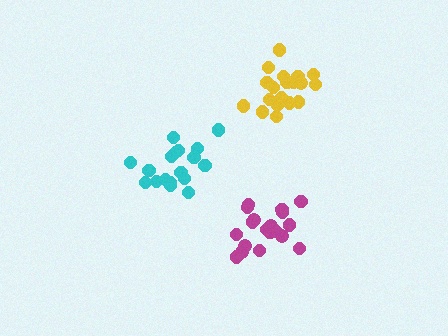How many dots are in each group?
Group 1: 19 dots, Group 2: 18 dots, Group 3: 19 dots (56 total).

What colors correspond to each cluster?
The clusters are colored: magenta, cyan, yellow.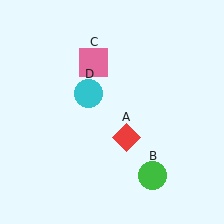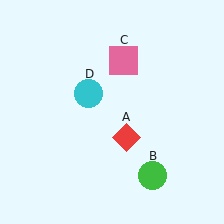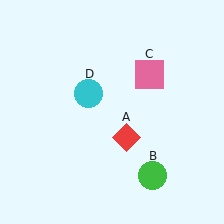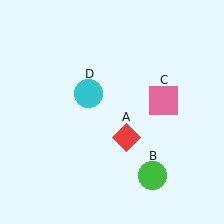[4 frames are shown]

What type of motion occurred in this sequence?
The pink square (object C) rotated clockwise around the center of the scene.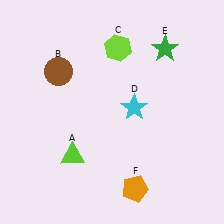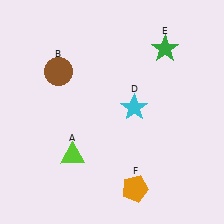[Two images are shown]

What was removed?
The lime hexagon (C) was removed in Image 2.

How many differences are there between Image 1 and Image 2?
There is 1 difference between the two images.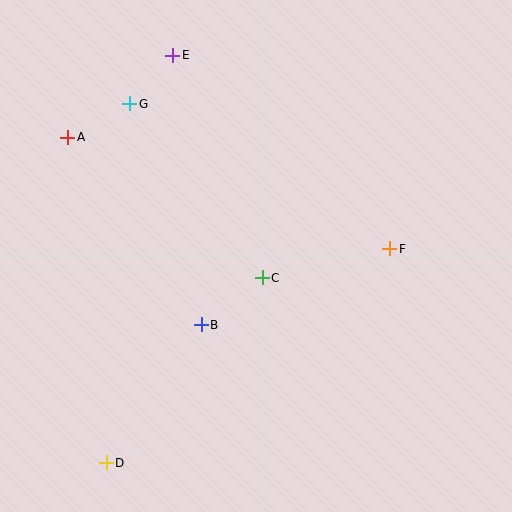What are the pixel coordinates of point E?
Point E is at (173, 55).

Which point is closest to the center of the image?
Point C at (262, 278) is closest to the center.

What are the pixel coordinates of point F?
Point F is at (390, 249).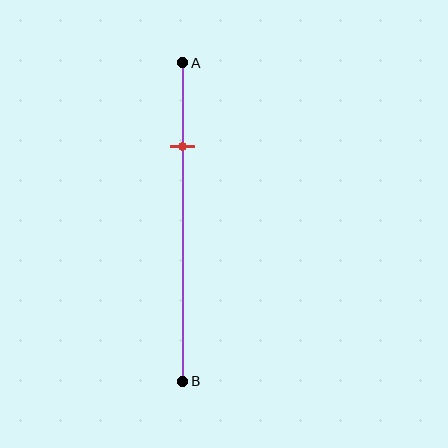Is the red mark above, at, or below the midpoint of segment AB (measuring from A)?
The red mark is above the midpoint of segment AB.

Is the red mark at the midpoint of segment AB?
No, the mark is at about 25% from A, not at the 50% midpoint.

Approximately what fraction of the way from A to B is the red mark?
The red mark is approximately 25% of the way from A to B.